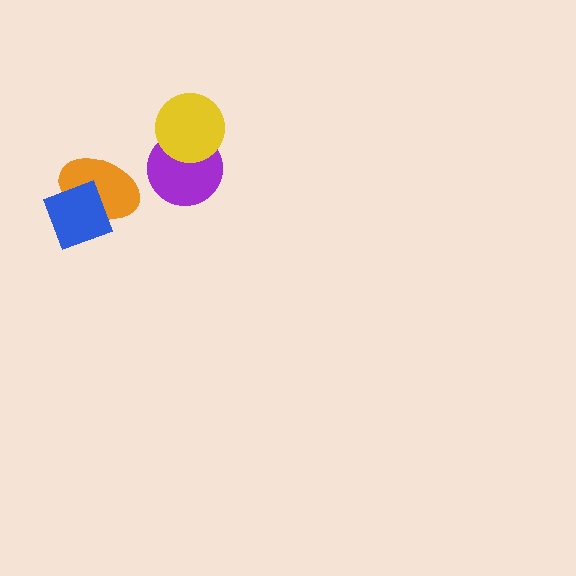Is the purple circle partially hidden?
Yes, it is partially covered by another shape.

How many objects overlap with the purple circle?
1 object overlaps with the purple circle.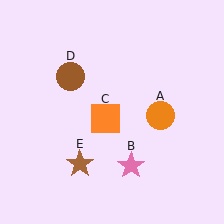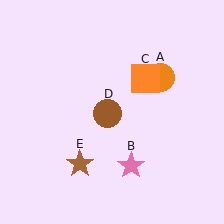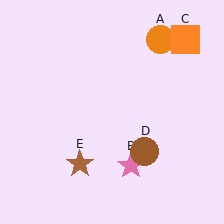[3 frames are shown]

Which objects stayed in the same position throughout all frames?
Pink star (object B) and brown star (object E) remained stationary.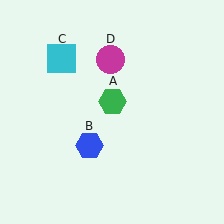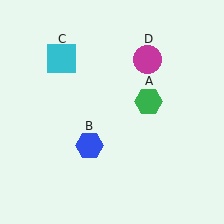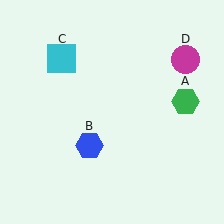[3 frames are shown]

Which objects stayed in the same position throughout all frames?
Blue hexagon (object B) and cyan square (object C) remained stationary.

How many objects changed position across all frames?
2 objects changed position: green hexagon (object A), magenta circle (object D).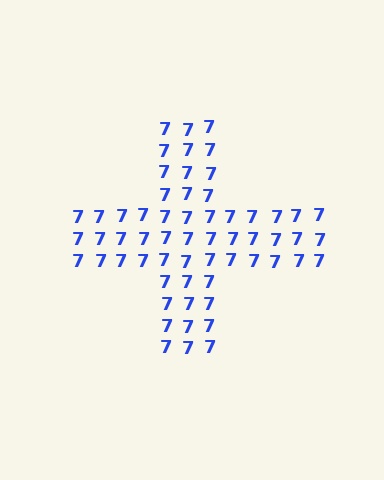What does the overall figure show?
The overall figure shows a cross.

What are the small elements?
The small elements are digit 7's.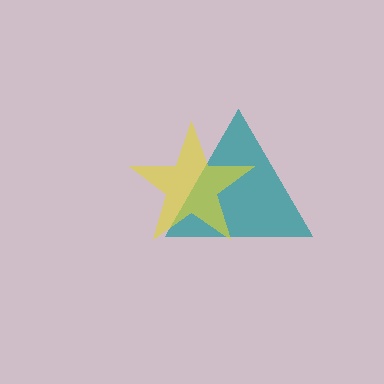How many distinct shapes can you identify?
There are 2 distinct shapes: a teal triangle, a yellow star.